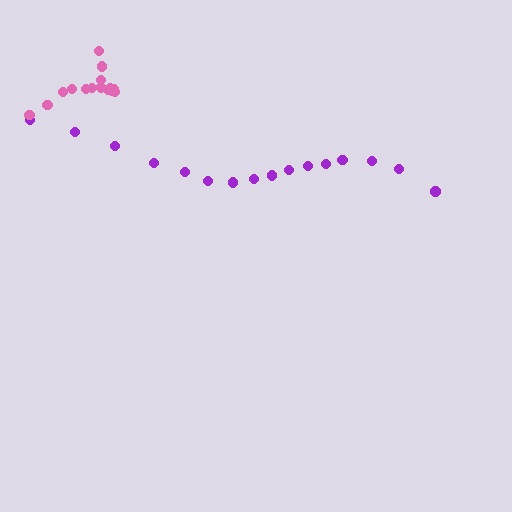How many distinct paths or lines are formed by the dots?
There are 2 distinct paths.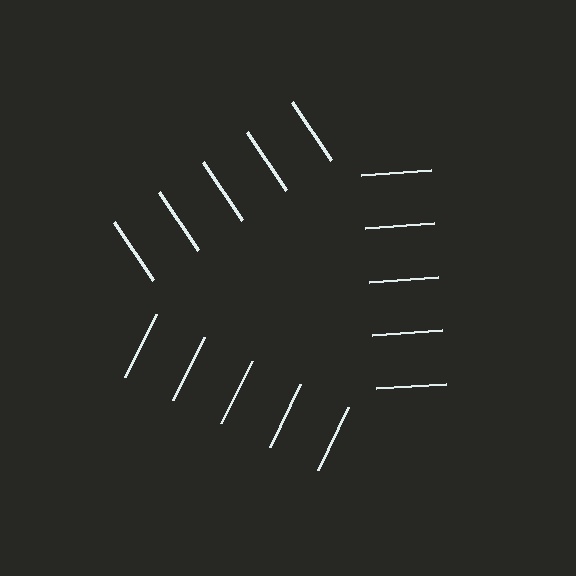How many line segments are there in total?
15 — 5 along each of the 3 edges.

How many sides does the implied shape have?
3 sides — the line-ends trace a triangle.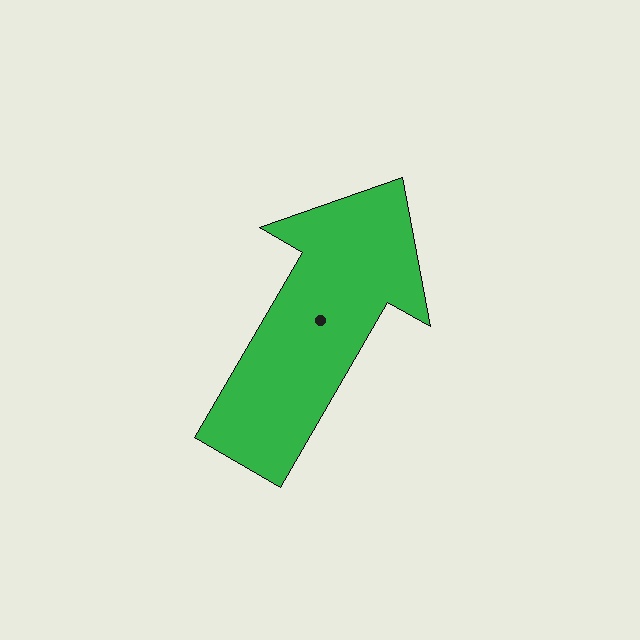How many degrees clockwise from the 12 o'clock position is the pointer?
Approximately 30 degrees.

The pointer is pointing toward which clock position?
Roughly 1 o'clock.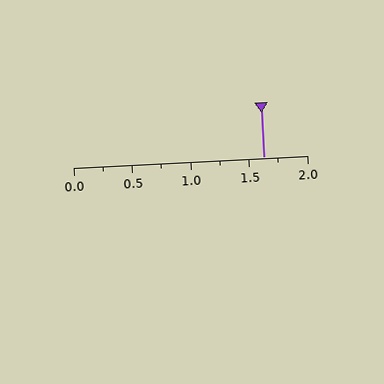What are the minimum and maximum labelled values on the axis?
The axis runs from 0.0 to 2.0.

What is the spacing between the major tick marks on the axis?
The major ticks are spaced 0.5 apart.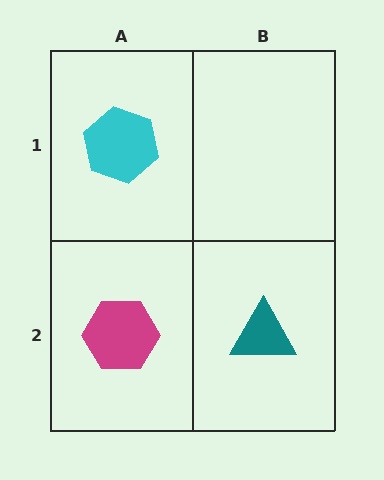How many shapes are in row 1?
1 shape.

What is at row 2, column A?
A magenta hexagon.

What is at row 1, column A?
A cyan hexagon.